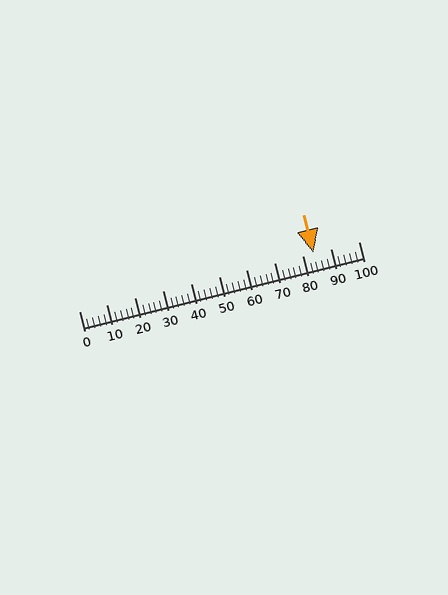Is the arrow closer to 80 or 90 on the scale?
The arrow is closer to 80.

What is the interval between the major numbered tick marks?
The major tick marks are spaced 10 units apart.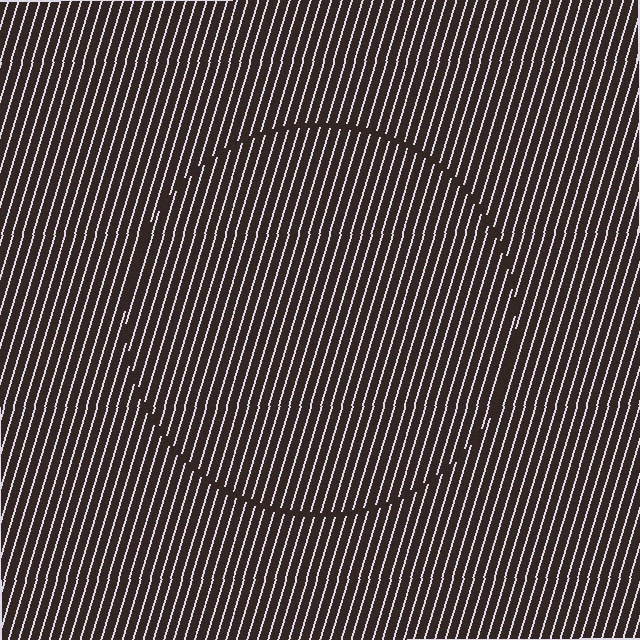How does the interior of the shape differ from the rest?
The interior of the shape contains the same grating, shifted by half a period — the contour is defined by the phase discontinuity where line-ends from the inner and outer gratings abut.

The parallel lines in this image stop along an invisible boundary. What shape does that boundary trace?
An illusory circle. The interior of the shape contains the same grating, shifted by half a period — the contour is defined by the phase discontinuity where line-ends from the inner and outer gratings abut.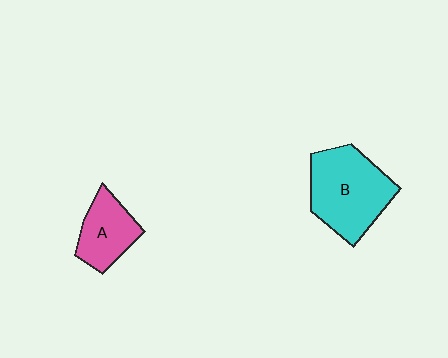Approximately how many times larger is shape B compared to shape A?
Approximately 1.7 times.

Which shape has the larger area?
Shape B (cyan).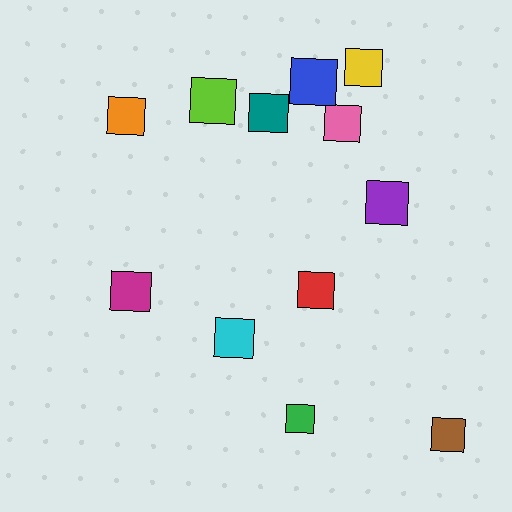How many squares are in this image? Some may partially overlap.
There are 12 squares.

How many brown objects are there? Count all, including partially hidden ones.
There is 1 brown object.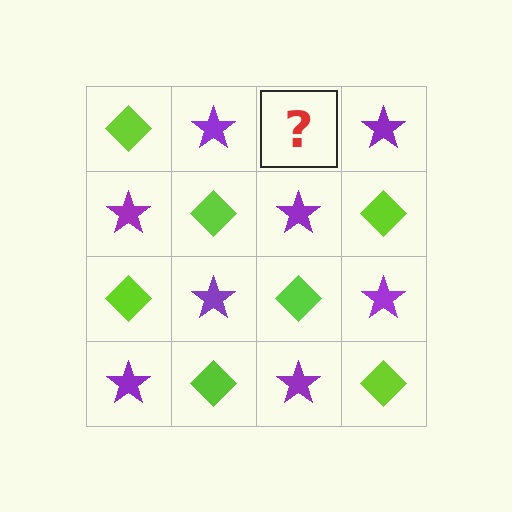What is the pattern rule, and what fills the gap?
The rule is that it alternates lime diamond and purple star in a checkerboard pattern. The gap should be filled with a lime diamond.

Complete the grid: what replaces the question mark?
The question mark should be replaced with a lime diamond.